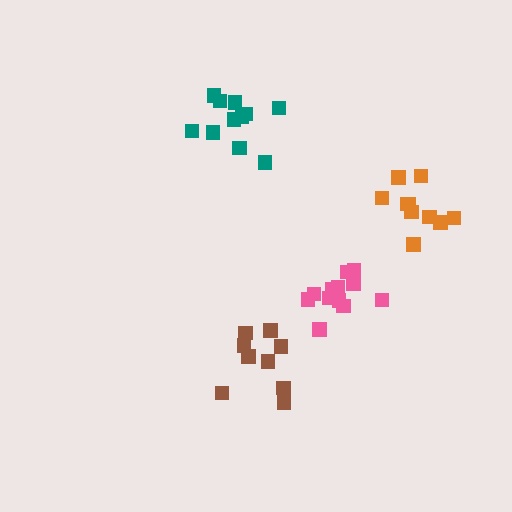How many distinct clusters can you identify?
There are 4 distinct clusters.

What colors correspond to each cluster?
The clusters are colored: brown, teal, pink, orange.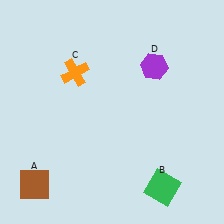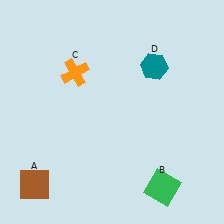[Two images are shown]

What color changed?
The hexagon (D) changed from purple in Image 1 to teal in Image 2.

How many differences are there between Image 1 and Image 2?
There is 1 difference between the two images.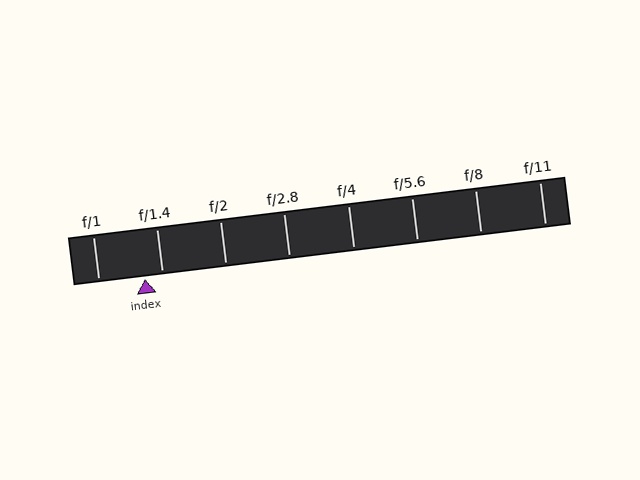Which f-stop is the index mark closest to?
The index mark is closest to f/1.4.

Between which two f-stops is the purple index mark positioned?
The index mark is between f/1 and f/1.4.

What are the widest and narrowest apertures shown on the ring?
The widest aperture shown is f/1 and the narrowest is f/11.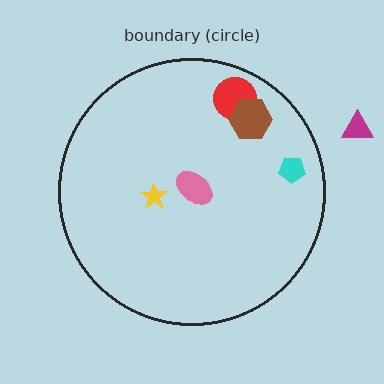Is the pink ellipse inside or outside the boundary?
Inside.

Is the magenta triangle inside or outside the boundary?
Outside.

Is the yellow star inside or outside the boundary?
Inside.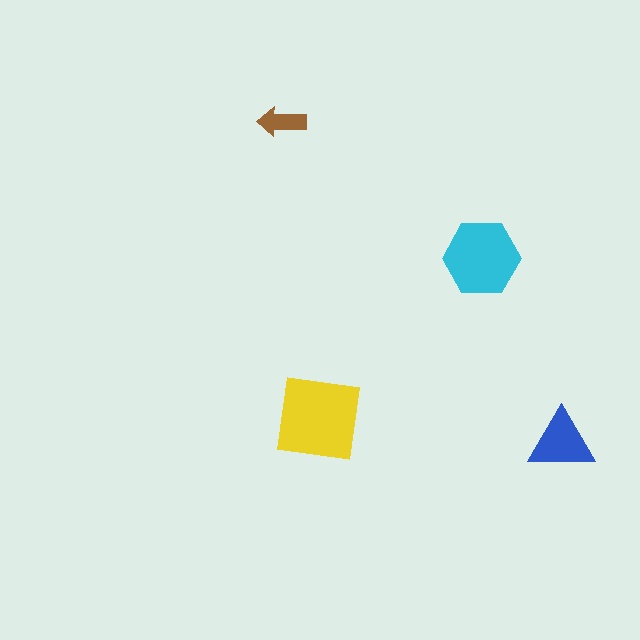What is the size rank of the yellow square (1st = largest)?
1st.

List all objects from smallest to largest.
The brown arrow, the blue triangle, the cyan hexagon, the yellow square.